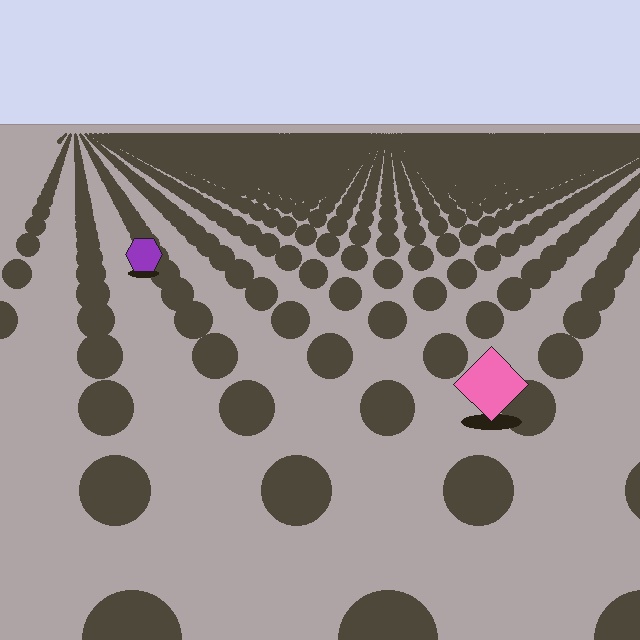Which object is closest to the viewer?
The pink diamond is closest. The texture marks near it are larger and more spread out.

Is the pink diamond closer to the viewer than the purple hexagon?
Yes. The pink diamond is closer — you can tell from the texture gradient: the ground texture is coarser near it.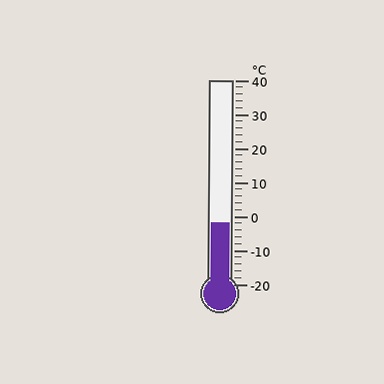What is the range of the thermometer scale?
The thermometer scale ranges from -20°C to 40°C.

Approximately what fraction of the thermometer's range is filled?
The thermometer is filled to approximately 30% of its range.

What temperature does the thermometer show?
The thermometer shows approximately -2°C.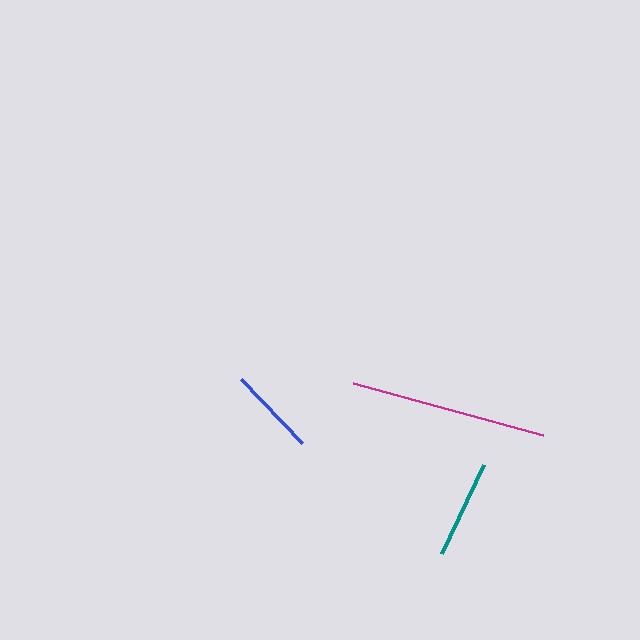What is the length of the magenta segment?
The magenta segment is approximately 196 pixels long.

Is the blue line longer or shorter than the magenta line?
The magenta line is longer than the blue line.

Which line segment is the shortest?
The blue line is the shortest at approximately 89 pixels.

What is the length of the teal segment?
The teal segment is approximately 98 pixels long.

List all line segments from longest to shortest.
From longest to shortest: magenta, teal, blue.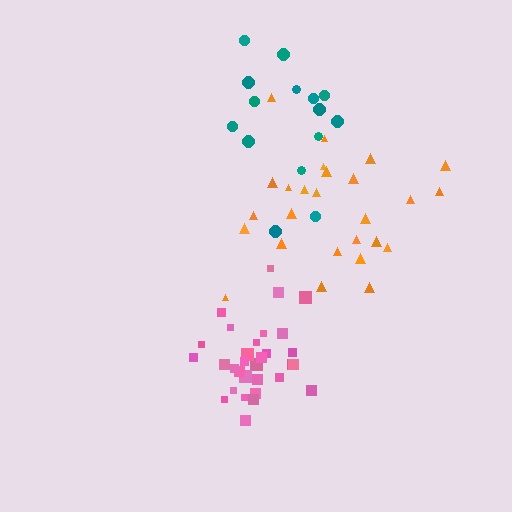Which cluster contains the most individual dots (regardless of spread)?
Pink (31).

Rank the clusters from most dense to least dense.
pink, teal, orange.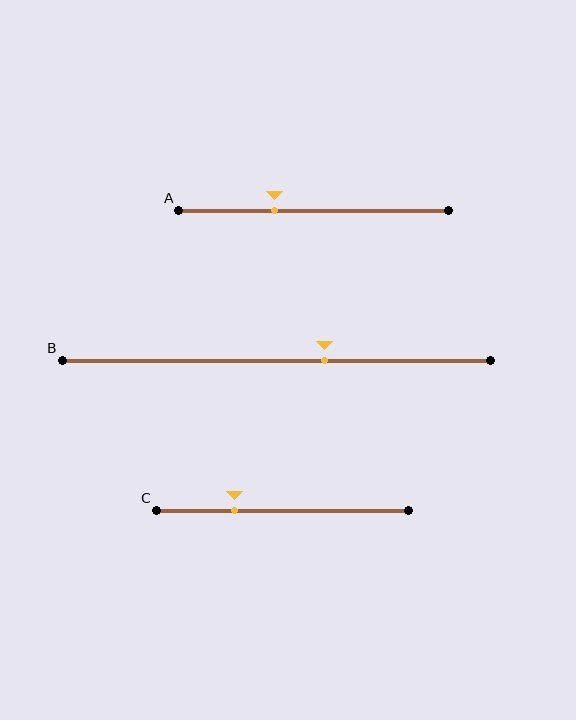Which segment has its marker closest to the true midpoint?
Segment B has its marker closest to the true midpoint.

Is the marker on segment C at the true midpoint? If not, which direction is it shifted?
No, the marker on segment C is shifted to the left by about 19% of the segment length.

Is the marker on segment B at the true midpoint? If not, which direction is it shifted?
No, the marker on segment B is shifted to the right by about 11% of the segment length.